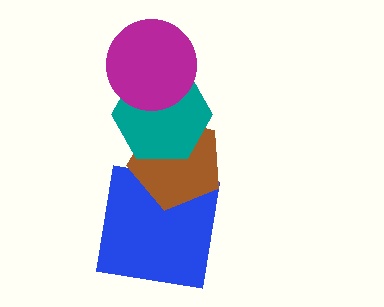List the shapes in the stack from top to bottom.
From top to bottom: the magenta circle, the teal hexagon, the brown pentagon, the blue square.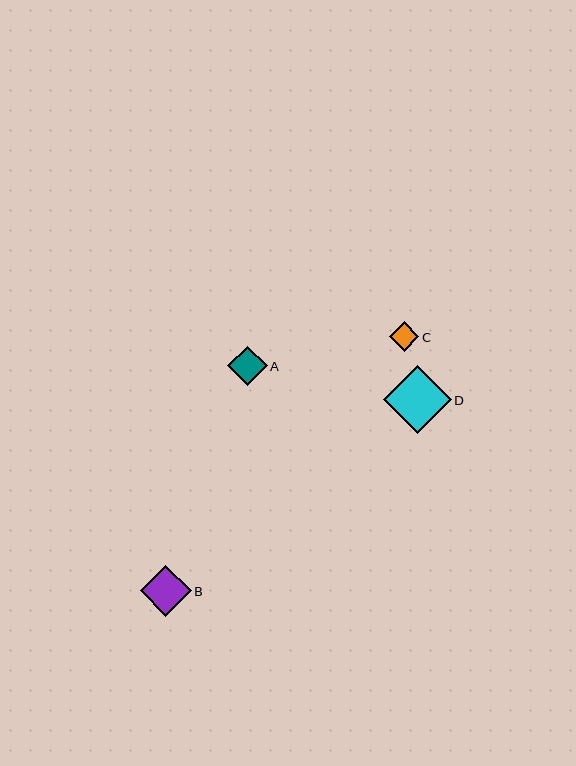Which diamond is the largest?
Diamond D is the largest with a size of approximately 68 pixels.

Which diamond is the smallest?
Diamond C is the smallest with a size of approximately 30 pixels.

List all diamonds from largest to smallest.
From largest to smallest: D, B, A, C.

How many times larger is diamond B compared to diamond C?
Diamond B is approximately 1.7 times the size of diamond C.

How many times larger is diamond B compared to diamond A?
Diamond B is approximately 1.3 times the size of diamond A.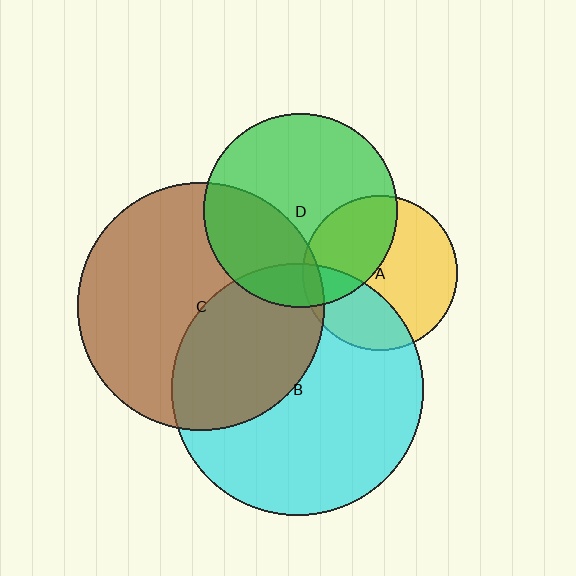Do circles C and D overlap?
Yes.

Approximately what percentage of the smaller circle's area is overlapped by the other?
Approximately 35%.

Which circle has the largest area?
Circle B (cyan).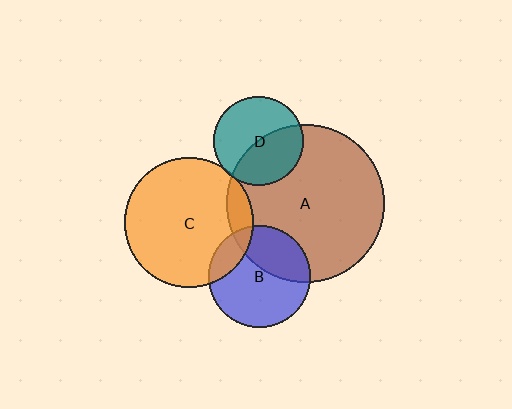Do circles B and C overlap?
Yes.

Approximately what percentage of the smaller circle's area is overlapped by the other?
Approximately 15%.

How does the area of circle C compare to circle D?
Approximately 2.1 times.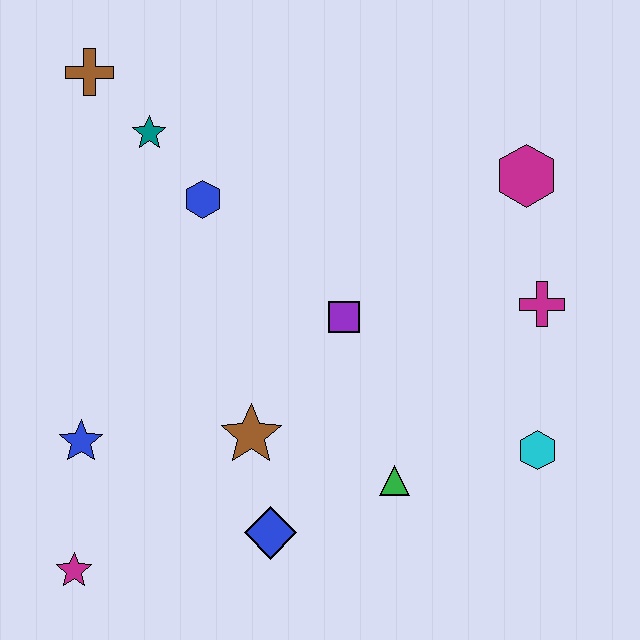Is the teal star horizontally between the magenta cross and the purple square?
No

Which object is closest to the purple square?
The brown star is closest to the purple square.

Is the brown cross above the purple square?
Yes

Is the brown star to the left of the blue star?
No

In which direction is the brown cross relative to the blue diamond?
The brown cross is above the blue diamond.